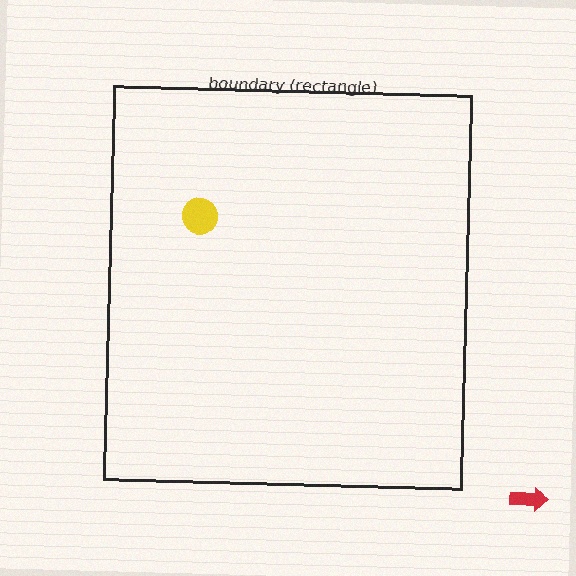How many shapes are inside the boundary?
1 inside, 1 outside.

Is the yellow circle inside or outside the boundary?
Inside.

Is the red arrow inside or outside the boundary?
Outside.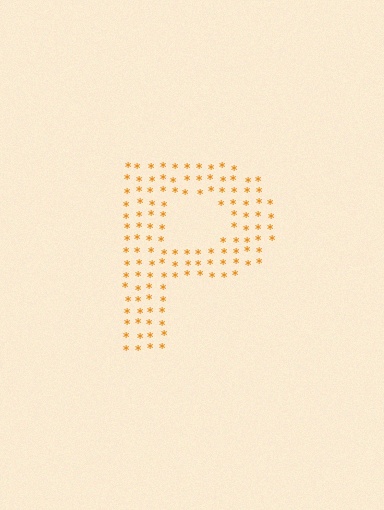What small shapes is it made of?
It is made of small asterisks.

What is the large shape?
The large shape is the letter P.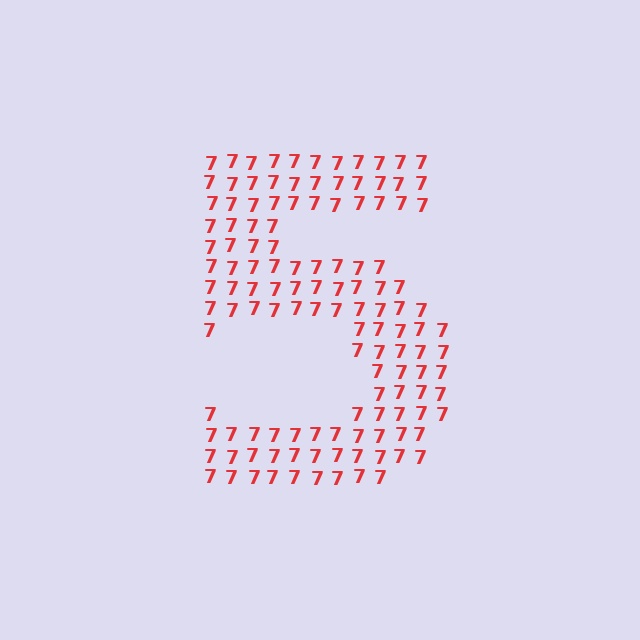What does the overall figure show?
The overall figure shows the digit 5.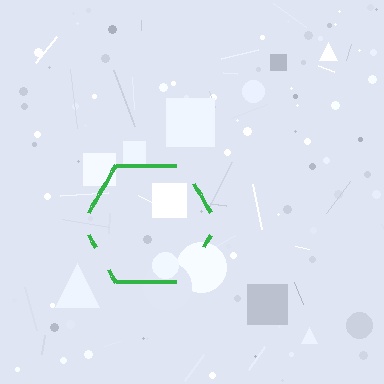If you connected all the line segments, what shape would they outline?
They would outline a hexagon.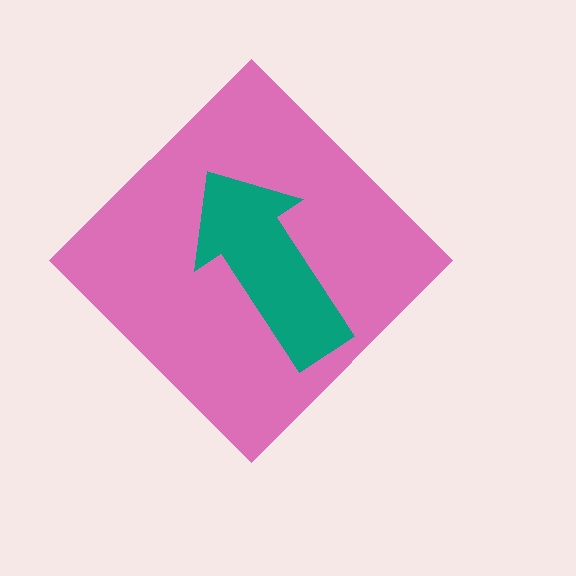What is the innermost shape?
The teal arrow.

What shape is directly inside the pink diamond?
The teal arrow.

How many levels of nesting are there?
2.